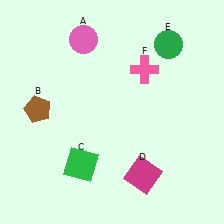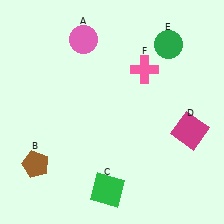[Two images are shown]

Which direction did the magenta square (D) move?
The magenta square (D) moved right.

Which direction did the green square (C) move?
The green square (C) moved right.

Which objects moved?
The objects that moved are: the brown pentagon (B), the green square (C), the magenta square (D).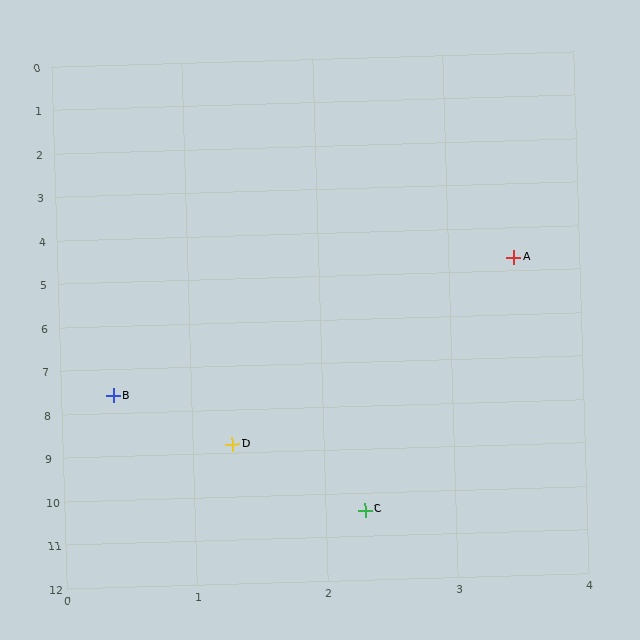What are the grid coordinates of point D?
Point D is at approximately (1.3, 8.8).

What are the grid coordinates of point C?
Point C is at approximately (2.3, 10.4).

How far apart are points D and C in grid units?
Points D and C are about 1.9 grid units apart.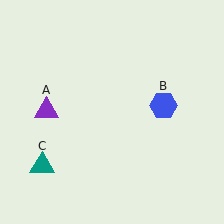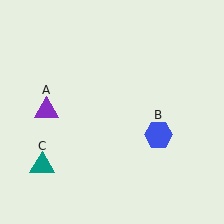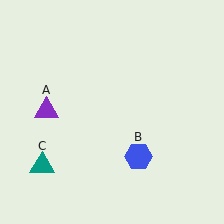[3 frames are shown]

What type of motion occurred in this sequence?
The blue hexagon (object B) rotated clockwise around the center of the scene.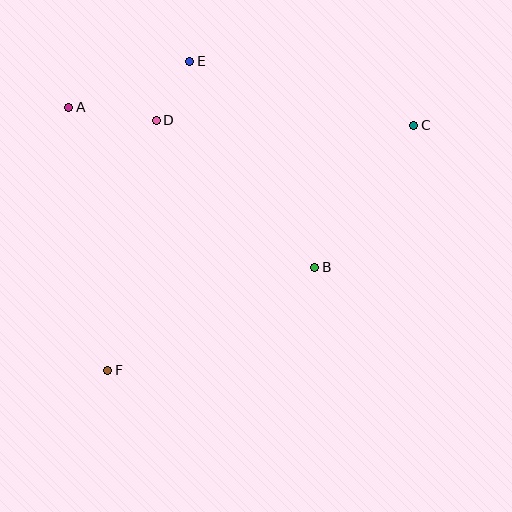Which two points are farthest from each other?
Points C and F are farthest from each other.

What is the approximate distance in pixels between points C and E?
The distance between C and E is approximately 233 pixels.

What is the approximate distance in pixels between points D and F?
The distance between D and F is approximately 255 pixels.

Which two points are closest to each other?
Points D and E are closest to each other.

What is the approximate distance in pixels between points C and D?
The distance between C and D is approximately 258 pixels.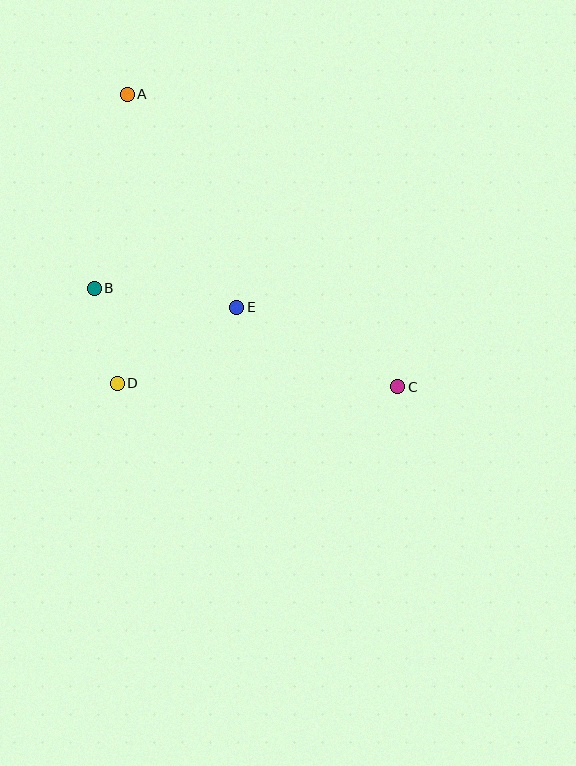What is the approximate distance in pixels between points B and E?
The distance between B and E is approximately 144 pixels.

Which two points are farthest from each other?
Points A and C are farthest from each other.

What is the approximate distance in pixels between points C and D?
The distance between C and D is approximately 281 pixels.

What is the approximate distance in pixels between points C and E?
The distance between C and E is approximately 179 pixels.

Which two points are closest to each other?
Points B and D are closest to each other.